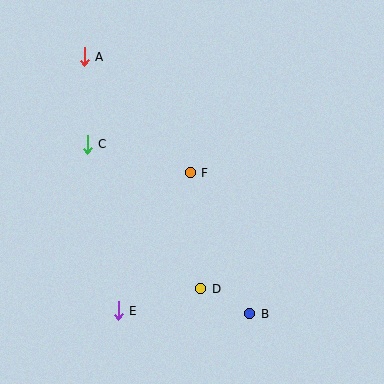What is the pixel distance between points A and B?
The distance between A and B is 306 pixels.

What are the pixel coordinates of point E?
Point E is at (118, 311).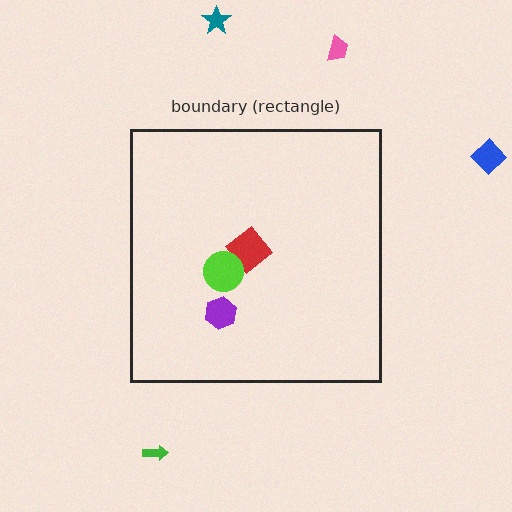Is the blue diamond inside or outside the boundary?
Outside.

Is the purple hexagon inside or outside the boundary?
Inside.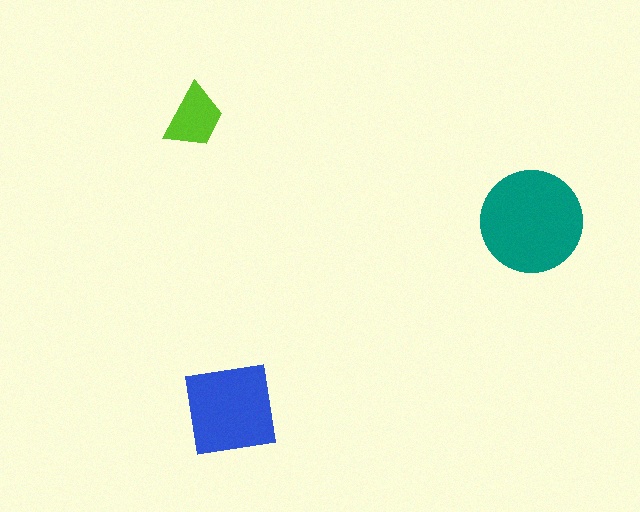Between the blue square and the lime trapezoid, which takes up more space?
The blue square.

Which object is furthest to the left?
The lime trapezoid is leftmost.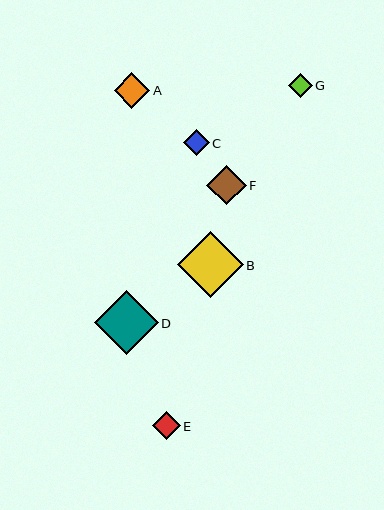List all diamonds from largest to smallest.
From largest to smallest: B, D, F, A, E, C, G.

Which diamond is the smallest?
Diamond G is the smallest with a size of approximately 24 pixels.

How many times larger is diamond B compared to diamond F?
Diamond B is approximately 1.7 times the size of diamond F.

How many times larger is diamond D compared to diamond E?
Diamond D is approximately 2.3 times the size of diamond E.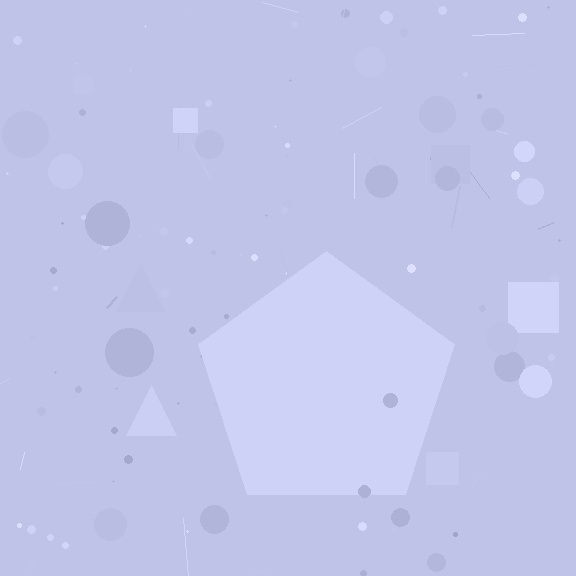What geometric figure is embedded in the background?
A pentagon is embedded in the background.